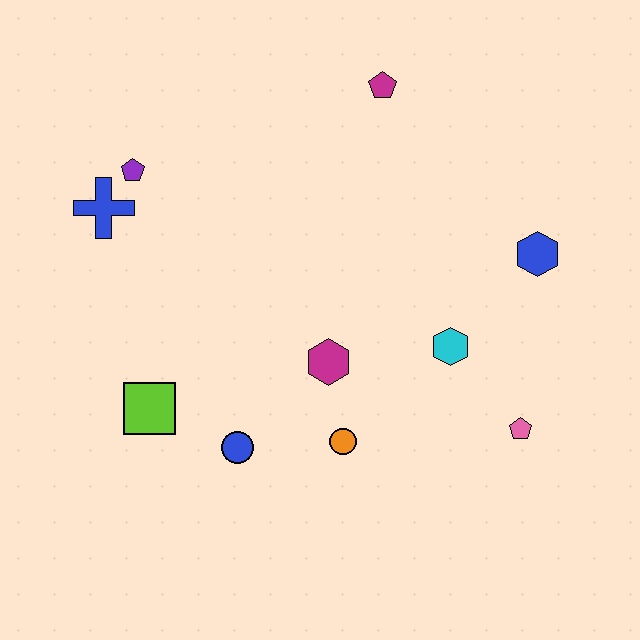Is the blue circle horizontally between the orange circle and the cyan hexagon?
No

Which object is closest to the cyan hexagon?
The pink pentagon is closest to the cyan hexagon.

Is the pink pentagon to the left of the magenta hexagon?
No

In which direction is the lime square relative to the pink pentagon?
The lime square is to the left of the pink pentagon.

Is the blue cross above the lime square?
Yes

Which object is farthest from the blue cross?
The pink pentagon is farthest from the blue cross.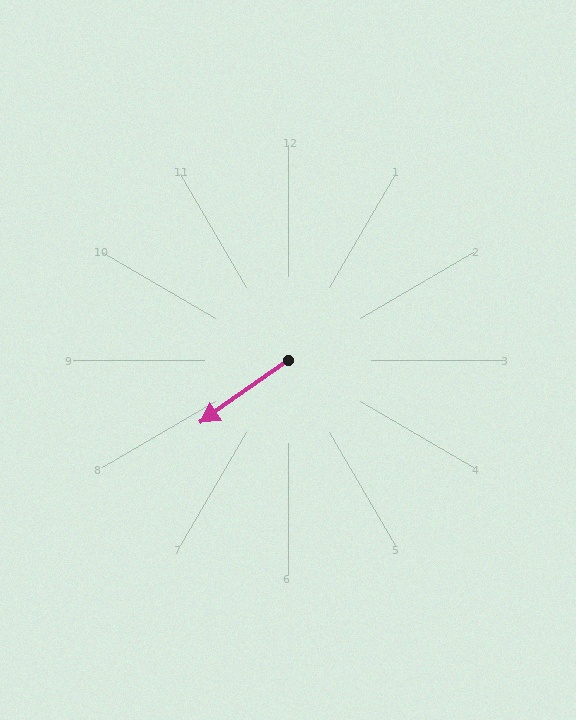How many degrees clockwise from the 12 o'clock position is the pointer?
Approximately 235 degrees.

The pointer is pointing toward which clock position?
Roughly 8 o'clock.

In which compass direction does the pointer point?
Southwest.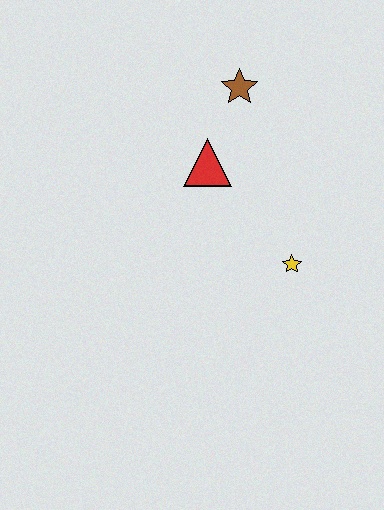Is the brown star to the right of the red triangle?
Yes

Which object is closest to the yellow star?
The red triangle is closest to the yellow star.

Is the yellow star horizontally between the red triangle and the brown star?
No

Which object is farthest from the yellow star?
The brown star is farthest from the yellow star.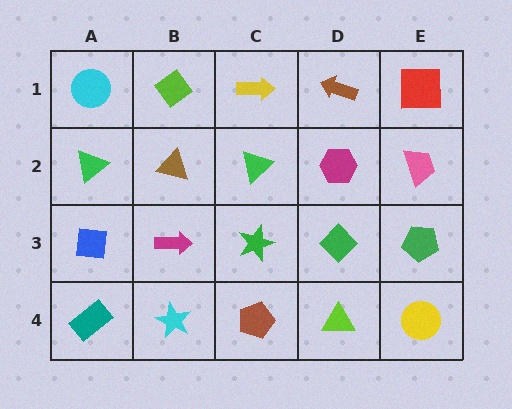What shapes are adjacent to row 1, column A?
A green triangle (row 2, column A), a lime diamond (row 1, column B).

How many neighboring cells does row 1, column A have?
2.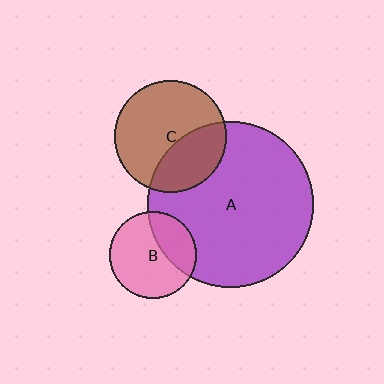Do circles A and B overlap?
Yes.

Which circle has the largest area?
Circle A (purple).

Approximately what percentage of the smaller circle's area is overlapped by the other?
Approximately 30%.